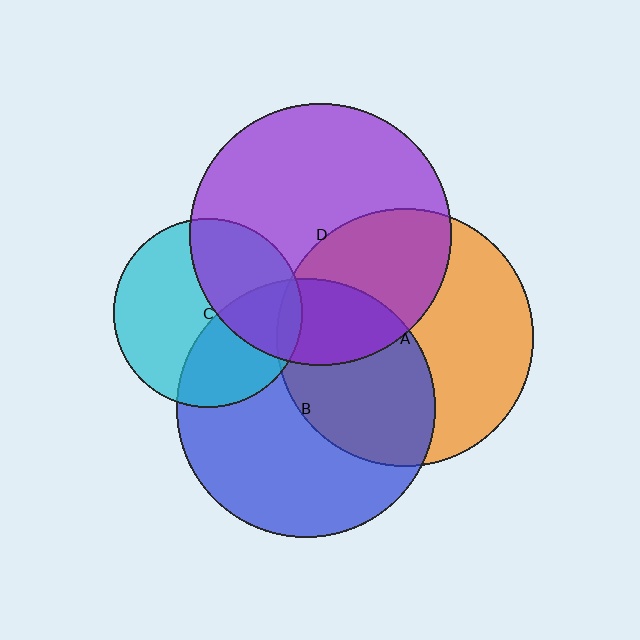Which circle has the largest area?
Circle D (purple).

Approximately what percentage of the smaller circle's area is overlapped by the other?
Approximately 40%.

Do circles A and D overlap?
Yes.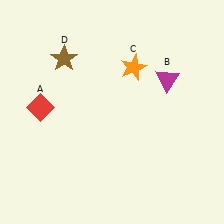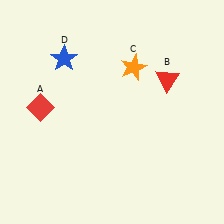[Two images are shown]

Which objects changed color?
B changed from magenta to red. D changed from brown to blue.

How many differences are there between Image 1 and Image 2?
There are 2 differences between the two images.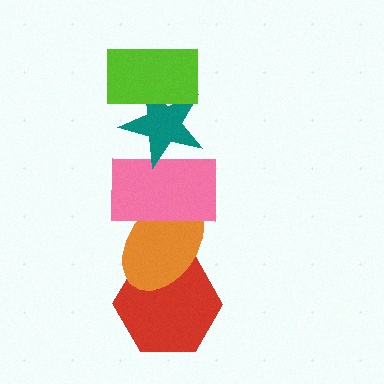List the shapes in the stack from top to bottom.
From top to bottom: the lime rectangle, the teal star, the pink rectangle, the orange ellipse, the red hexagon.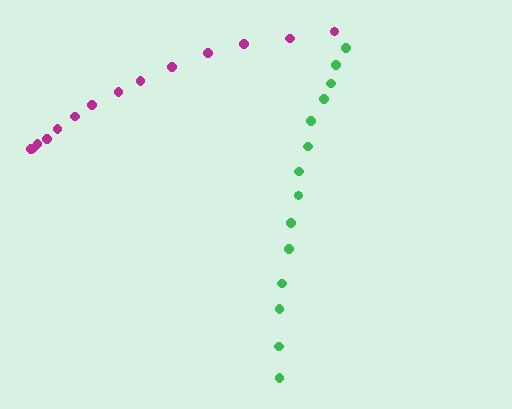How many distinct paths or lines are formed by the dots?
There are 2 distinct paths.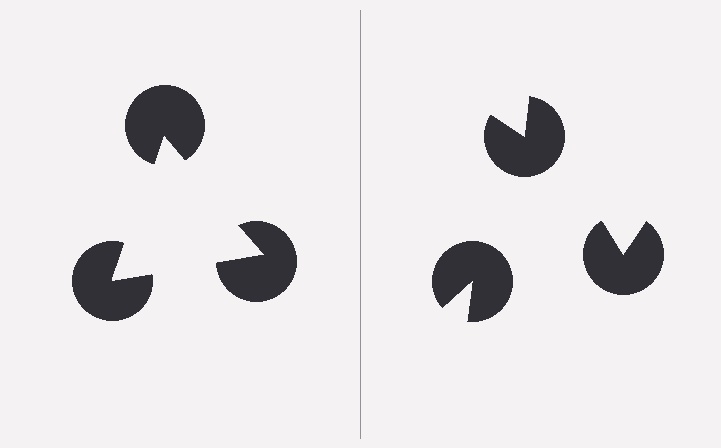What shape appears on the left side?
An illusory triangle.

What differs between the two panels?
The pac-man discs are positioned identically on both sides; only the wedge orientations differ. On the left they align to a triangle; on the right they are misaligned.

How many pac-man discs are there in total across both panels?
6 — 3 on each side.